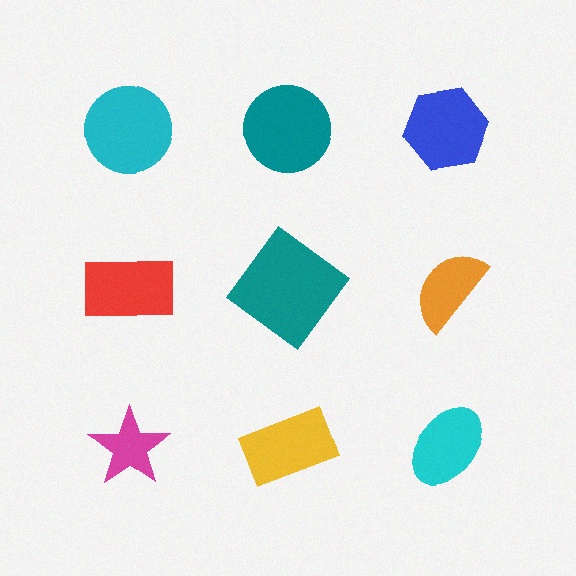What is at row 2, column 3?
An orange semicircle.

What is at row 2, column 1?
A red rectangle.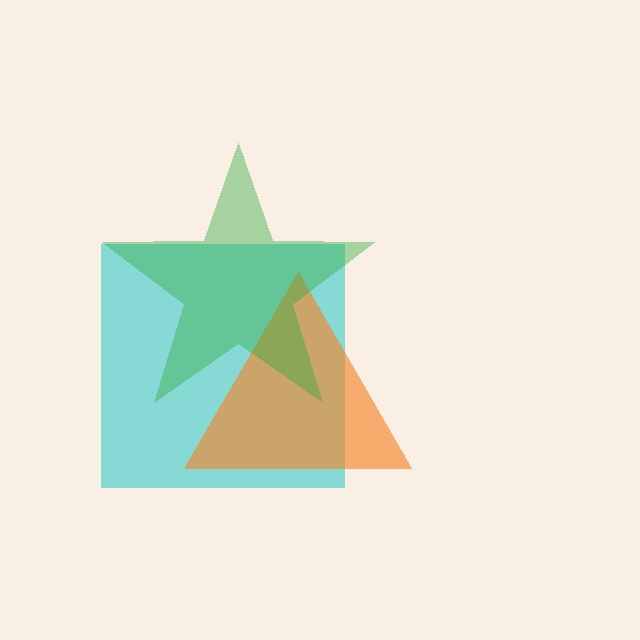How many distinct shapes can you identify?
There are 3 distinct shapes: a cyan square, an orange triangle, a green star.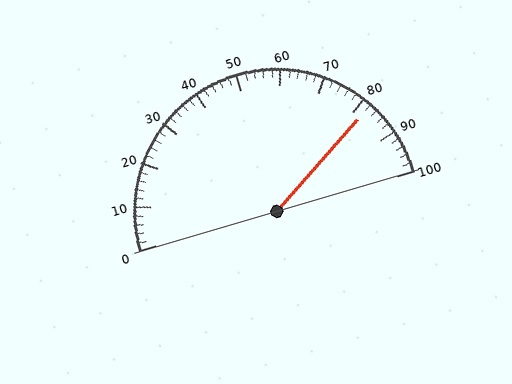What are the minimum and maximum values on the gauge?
The gauge ranges from 0 to 100.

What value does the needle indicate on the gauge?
The needle indicates approximately 82.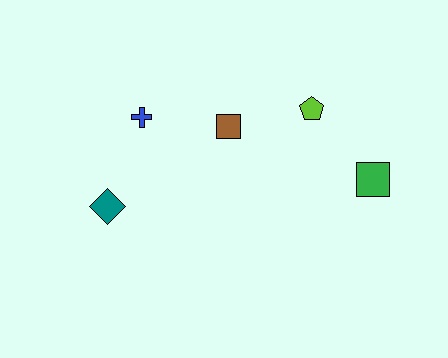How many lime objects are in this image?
There is 1 lime object.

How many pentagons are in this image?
There is 1 pentagon.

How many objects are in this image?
There are 5 objects.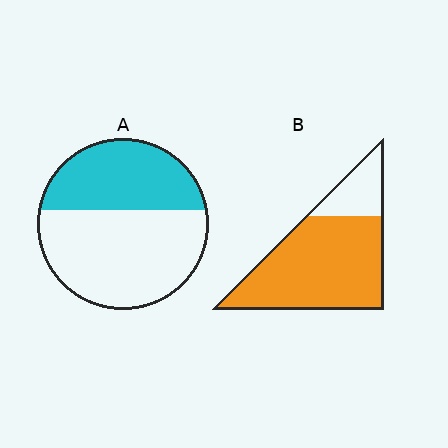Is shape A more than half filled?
No.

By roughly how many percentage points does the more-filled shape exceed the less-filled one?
By roughly 40 percentage points (B over A).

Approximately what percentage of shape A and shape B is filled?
A is approximately 40% and B is approximately 80%.